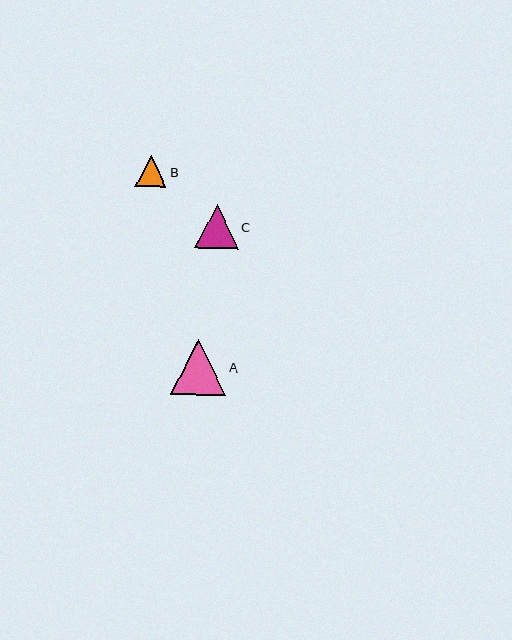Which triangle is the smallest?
Triangle B is the smallest with a size of approximately 31 pixels.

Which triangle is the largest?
Triangle A is the largest with a size of approximately 55 pixels.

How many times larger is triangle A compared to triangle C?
Triangle A is approximately 1.3 times the size of triangle C.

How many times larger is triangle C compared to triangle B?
Triangle C is approximately 1.4 times the size of triangle B.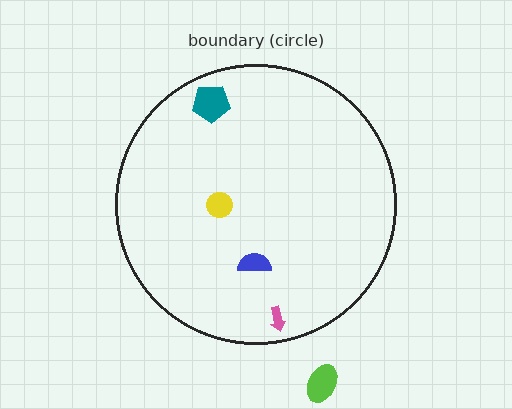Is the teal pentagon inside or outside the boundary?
Inside.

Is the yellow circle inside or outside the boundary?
Inside.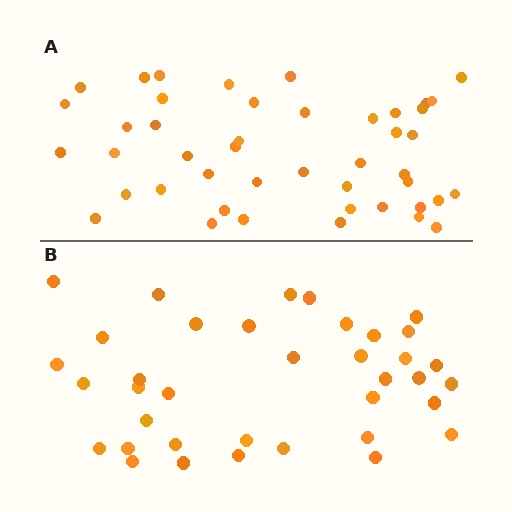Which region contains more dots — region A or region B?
Region A (the top region) has more dots.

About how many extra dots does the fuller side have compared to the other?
Region A has roughly 8 or so more dots than region B.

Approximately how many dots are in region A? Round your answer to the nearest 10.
About 40 dots. (The exact count is 45, which rounds to 40.)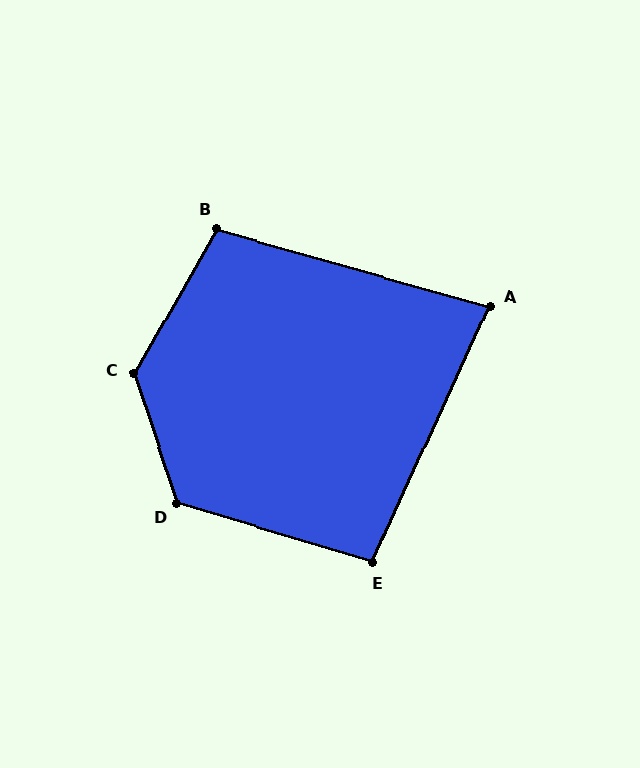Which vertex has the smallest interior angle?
A, at approximately 81 degrees.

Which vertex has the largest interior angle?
C, at approximately 132 degrees.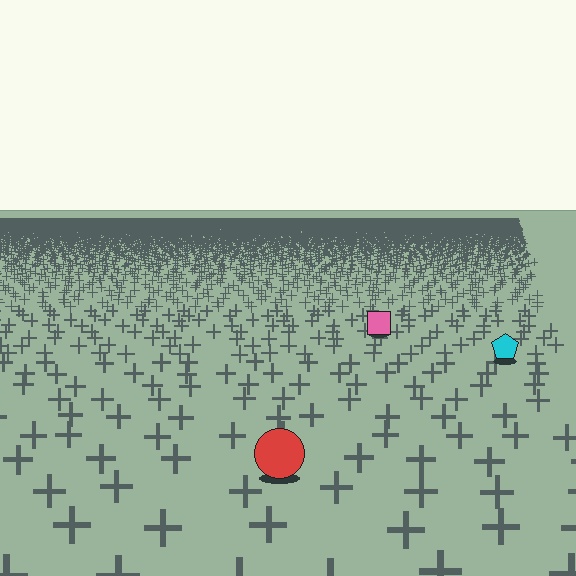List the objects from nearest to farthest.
From nearest to farthest: the red circle, the cyan pentagon, the pink square.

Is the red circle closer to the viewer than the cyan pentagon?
Yes. The red circle is closer — you can tell from the texture gradient: the ground texture is coarser near it.